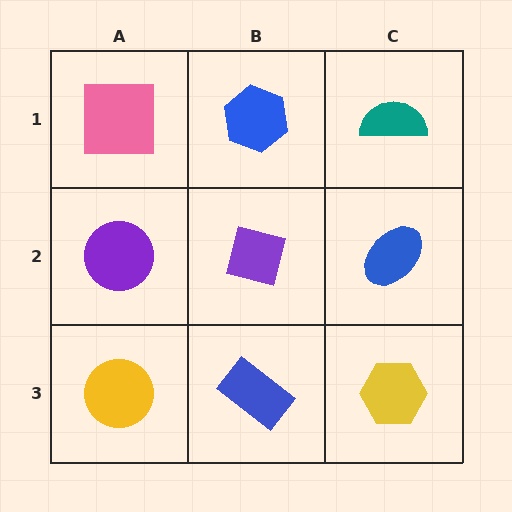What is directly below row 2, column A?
A yellow circle.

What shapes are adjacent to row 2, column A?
A pink square (row 1, column A), a yellow circle (row 3, column A), a purple square (row 2, column B).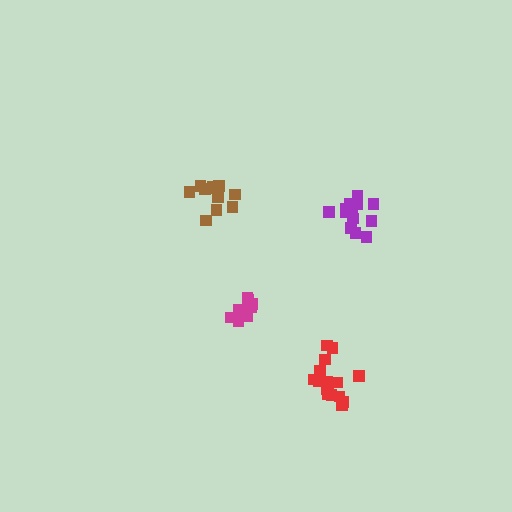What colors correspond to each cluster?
The clusters are colored: red, brown, magenta, purple.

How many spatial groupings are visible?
There are 4 spatial groupings.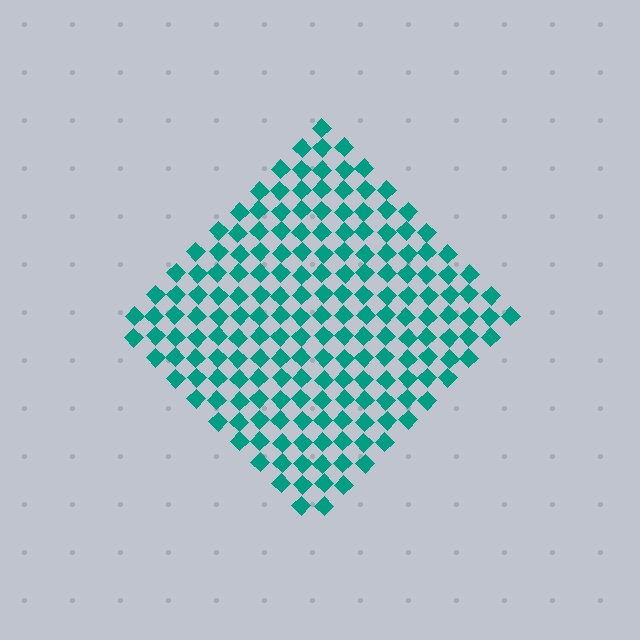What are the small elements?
The small elements are diamonds.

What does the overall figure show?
The overall figure shows a diamond.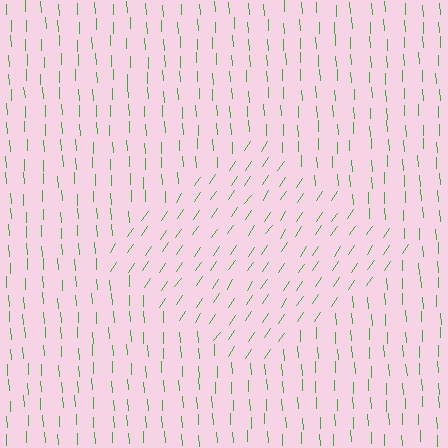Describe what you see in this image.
The image is filled with small green line segments. A diamond region in the image has lines oriented differently from the surrounding lines, creating a visible texture boundary.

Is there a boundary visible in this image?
Yes, there is a texture boundary formed by a change in line orientation.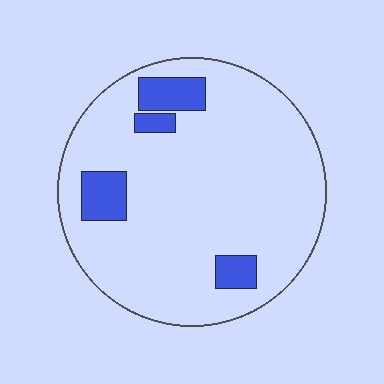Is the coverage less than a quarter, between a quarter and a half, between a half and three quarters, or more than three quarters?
Less than a quarter.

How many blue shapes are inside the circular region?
4.